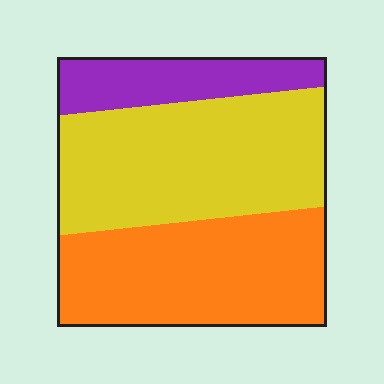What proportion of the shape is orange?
Orange takes up about two fifths (2/5) of the shape.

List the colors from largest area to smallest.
From largest to smallest: yellow, orange, purple.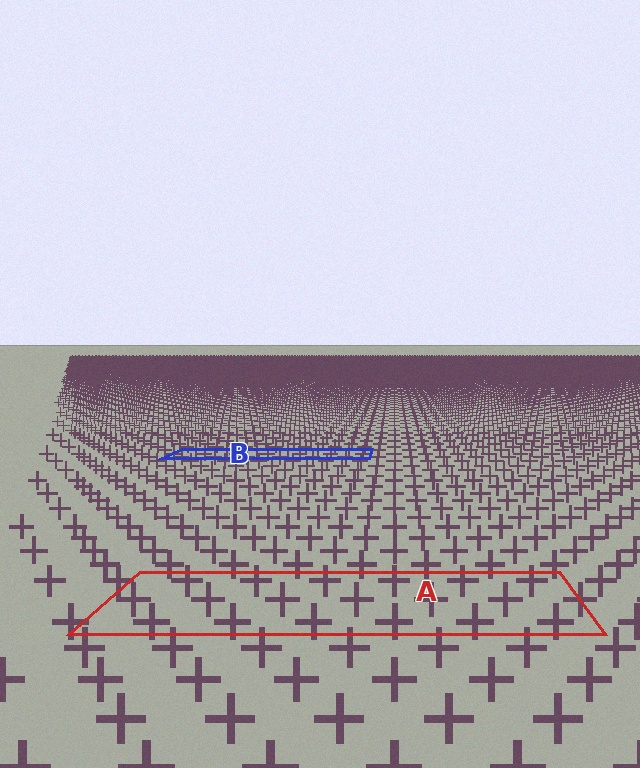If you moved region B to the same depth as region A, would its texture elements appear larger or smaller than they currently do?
They would appear larger. At a closer depth, the same texture elements are projected at a bigger on-screen size.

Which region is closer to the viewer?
Region A is closer. The texture elements there are larger and more spread out.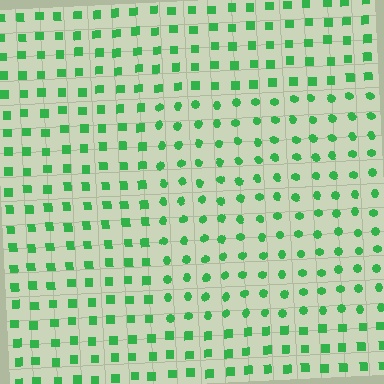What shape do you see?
I see a rectangle.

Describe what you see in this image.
The image is filled with small green elements arranged in a uniform grid. A rectangle-shaped region contains circles, while the surrounding area contains squares. The boundary is defined purely by the change in element shape.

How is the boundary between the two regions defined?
The boundary is defined by a change in element shape: circles inside vs. squares outside. All elements share the same color and spacing.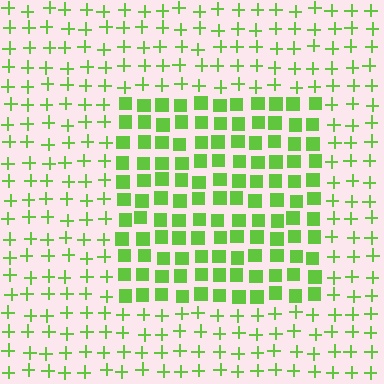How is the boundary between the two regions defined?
The boundary is defined by a change in element shape: squares inside vs. plus signs outside. All elements share the same color and spacing.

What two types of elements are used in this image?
The image uses squares inside the rectangle region and plus signs outside it.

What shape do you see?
I see a rectangle.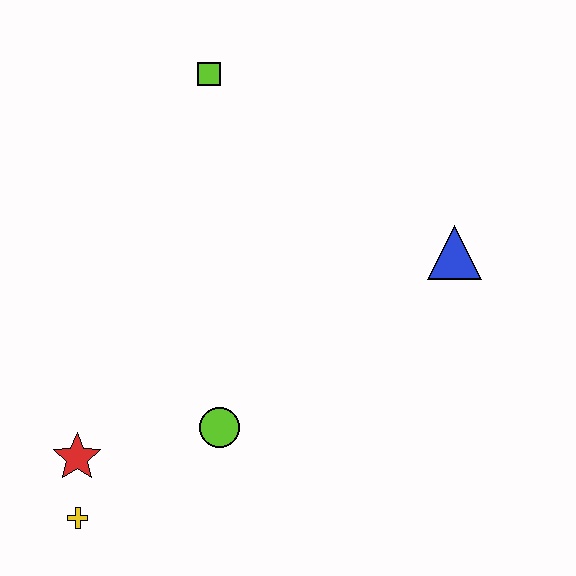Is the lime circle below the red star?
No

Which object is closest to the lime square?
The blue triangle is closest to the lime square.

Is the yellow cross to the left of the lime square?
Yes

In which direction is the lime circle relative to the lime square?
The lime circle is below the lime square.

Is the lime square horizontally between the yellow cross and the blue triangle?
Yes